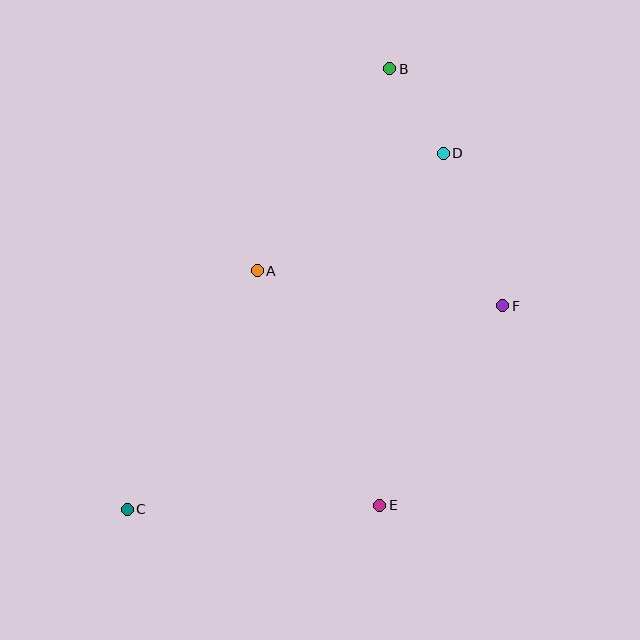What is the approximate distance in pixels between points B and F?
The distance between B and F is approximately 262 pixels.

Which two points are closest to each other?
Points B and D are closest to each other.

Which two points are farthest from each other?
Points B and C are farthest from each other.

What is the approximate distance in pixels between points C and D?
The distance between C and D is approximately 476 pixels.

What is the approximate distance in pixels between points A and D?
The distance between A and D is approximately 220 pixels.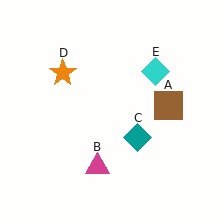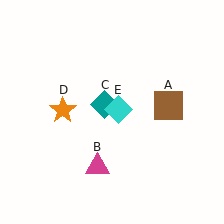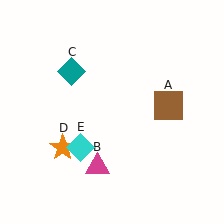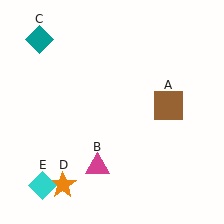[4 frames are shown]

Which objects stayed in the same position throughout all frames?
Brown square (object A) and magenta triangle (object B) remained stationary.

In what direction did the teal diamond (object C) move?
The teal diamond (object C) moved up and to the left.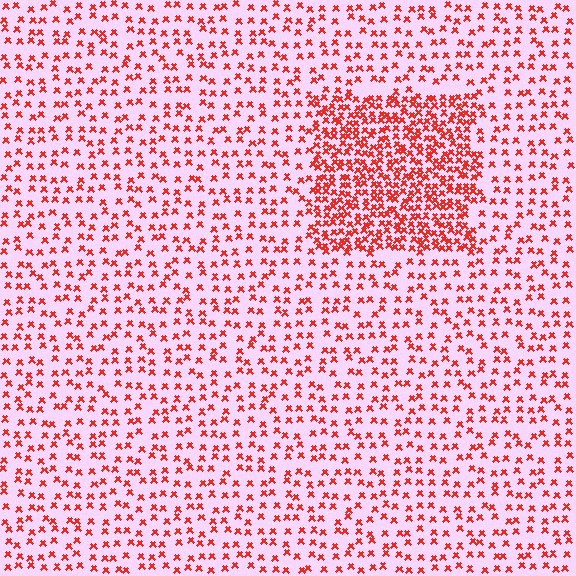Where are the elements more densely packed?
The elements are more densely packed inside the rectangle boundary.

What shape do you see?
I see a rectangle.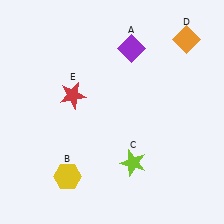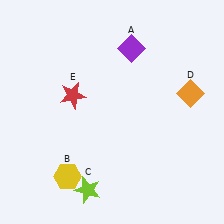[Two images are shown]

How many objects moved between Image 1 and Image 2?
2 objects moved between the two images.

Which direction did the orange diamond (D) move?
The orange diamond (D) moved down.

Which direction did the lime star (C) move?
The lime star (C) moved left.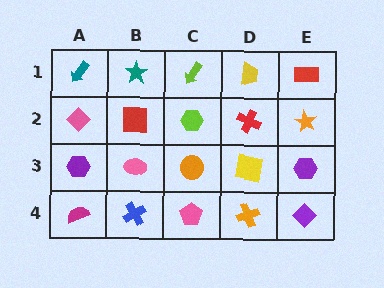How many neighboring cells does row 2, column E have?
3.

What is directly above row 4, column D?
A yellow square.